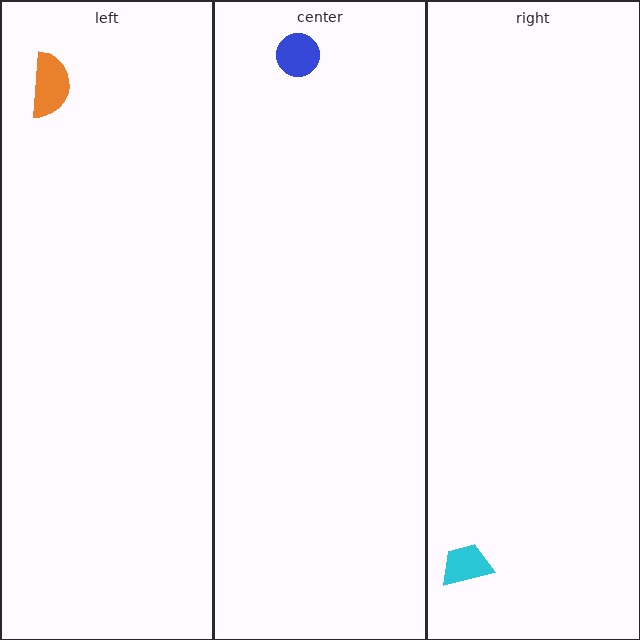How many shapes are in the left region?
1.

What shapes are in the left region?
The orange semicircle.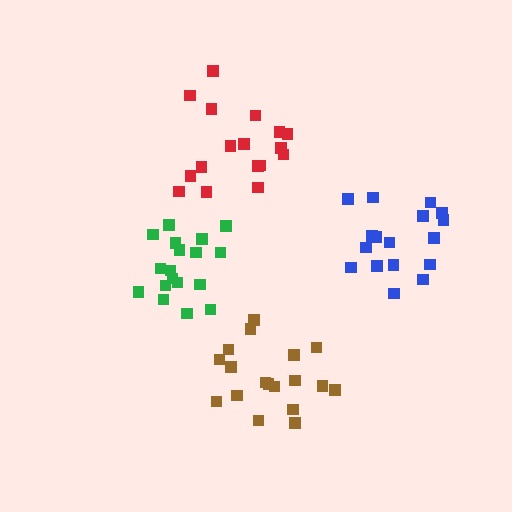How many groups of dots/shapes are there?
There are 4 groups.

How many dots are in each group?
Group 1: 17 dots, Group 2: 18 dots, Group 3: 18 dots, Group 4: 17 dots (70 total).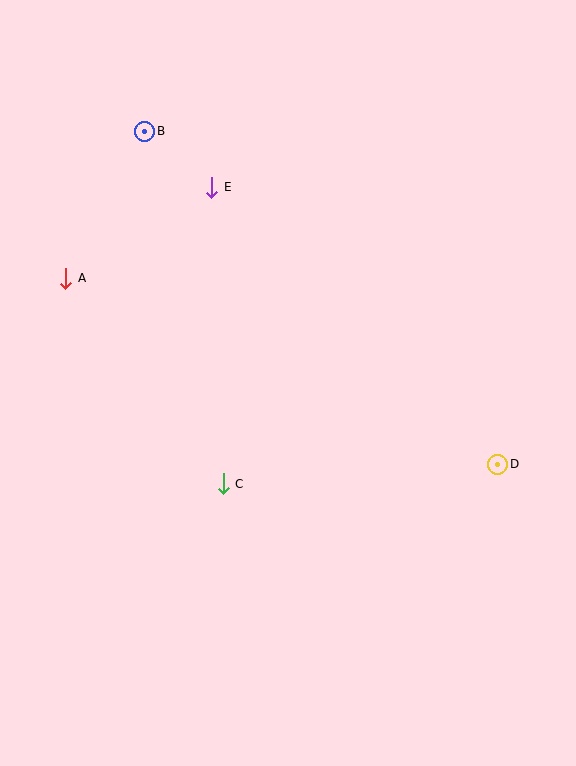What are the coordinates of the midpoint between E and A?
The midpoint between E and A is at (139, 233).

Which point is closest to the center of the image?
Point C at (223, 484) is closest to the center.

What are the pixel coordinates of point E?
Point E is at (212, 187).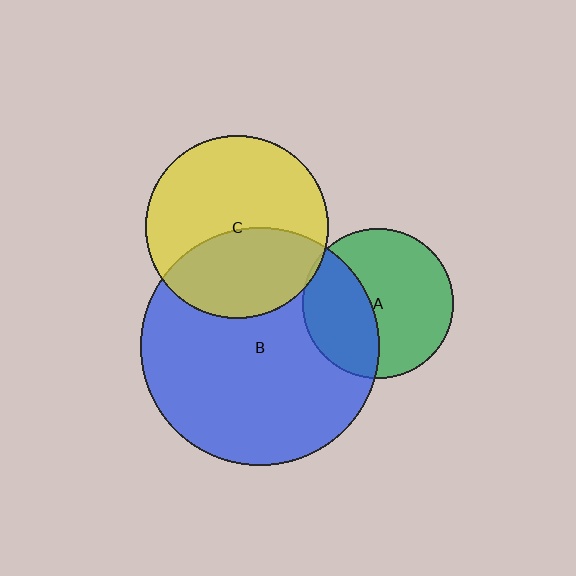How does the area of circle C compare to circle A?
Approximately 1.5 times.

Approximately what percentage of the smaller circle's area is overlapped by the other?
Approximately 40%.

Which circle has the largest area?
Circle B (blue).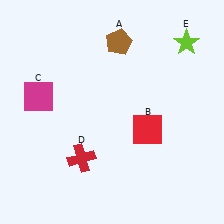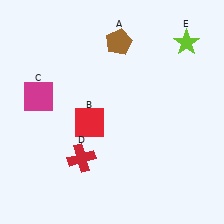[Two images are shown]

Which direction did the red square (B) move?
The red square (B) moved left.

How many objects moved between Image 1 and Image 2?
1 object moved between the two images.